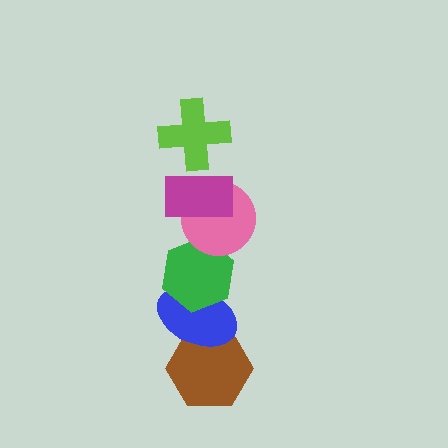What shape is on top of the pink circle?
The magenta rectangle is on top of the pink circle.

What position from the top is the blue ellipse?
The blue ellipse is 5th from the top.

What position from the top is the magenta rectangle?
The magenta rectangle is 2nd from the top.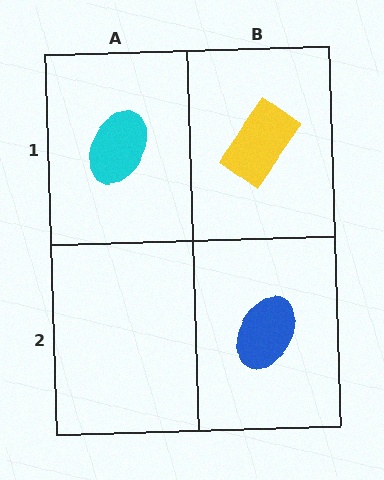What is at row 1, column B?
A yellow rectangle.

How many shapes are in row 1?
2 shapes.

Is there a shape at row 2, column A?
No, that cell is empty.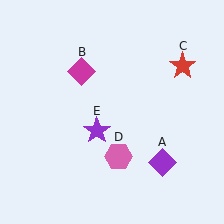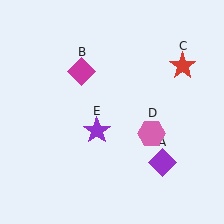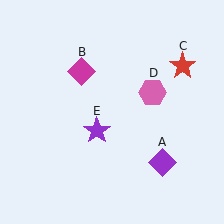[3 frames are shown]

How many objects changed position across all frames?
1 object changed position: pink hexagon (object D).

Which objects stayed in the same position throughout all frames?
Purple diamond (object A) and magenta diamond (object B) and red star (object C) and purple star (object E) remained stationary.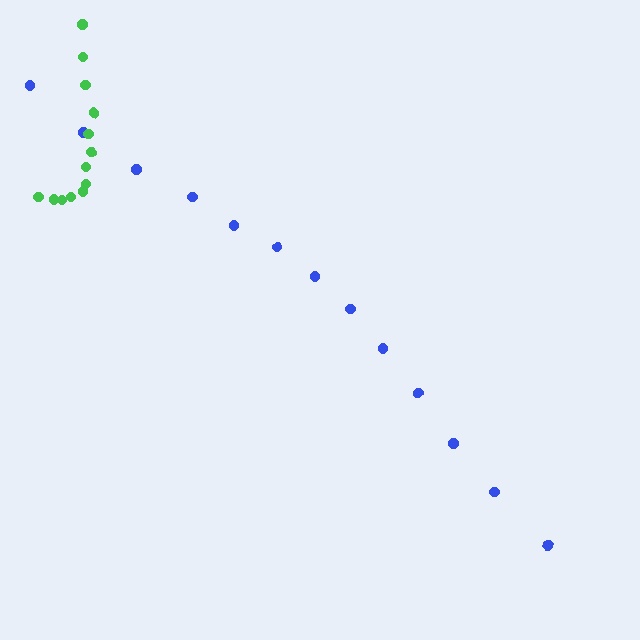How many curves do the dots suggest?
There are 2 distinct paths.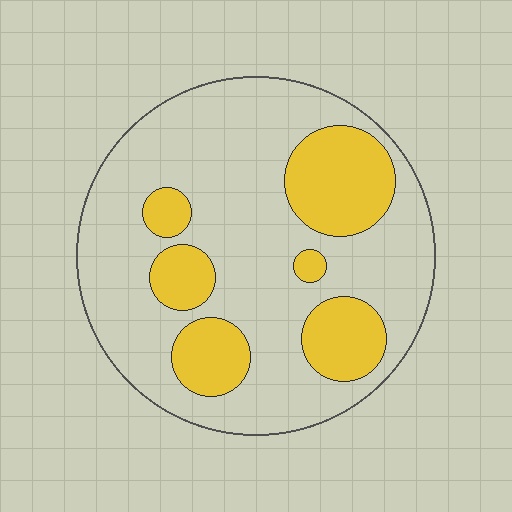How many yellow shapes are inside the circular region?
6.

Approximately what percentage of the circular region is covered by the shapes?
Approximately 25%.